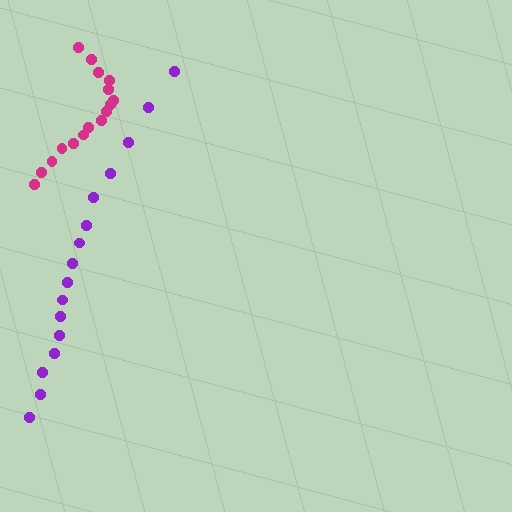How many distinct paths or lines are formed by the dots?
There are 2 distinct paths.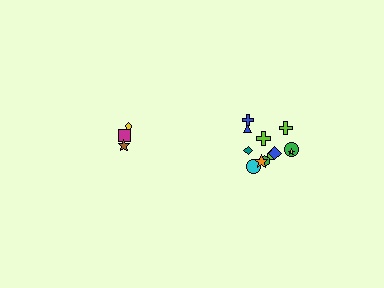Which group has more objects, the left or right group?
The right group.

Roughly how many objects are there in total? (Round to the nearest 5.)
Roughly 15 objects in total.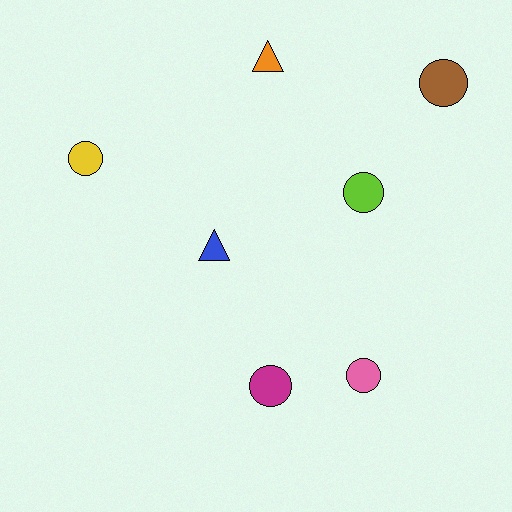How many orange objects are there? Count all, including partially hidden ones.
There is 1 orange object.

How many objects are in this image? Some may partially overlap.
There are 7 objects.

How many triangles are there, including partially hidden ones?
There are 2 triangles.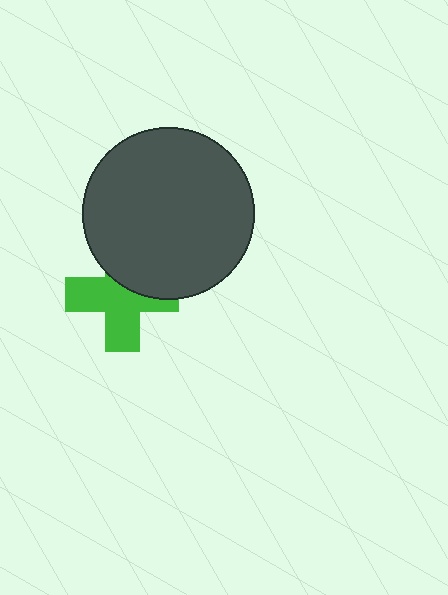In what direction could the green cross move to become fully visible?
The green cross could move down. That would shift it out from behind the dark gray circle entirely.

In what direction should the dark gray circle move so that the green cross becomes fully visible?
The dark gray circle should move up. That is the shortest direction to clear the overlap and leave the green cross fully visible.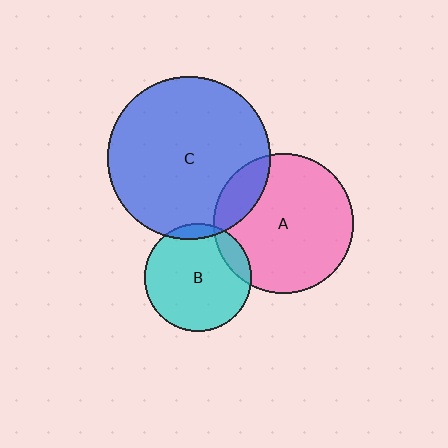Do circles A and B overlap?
Yes.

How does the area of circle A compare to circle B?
Approximately 1.7 times.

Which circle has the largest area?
Circle C (blue).